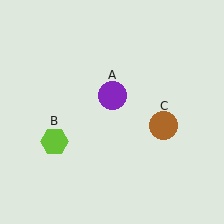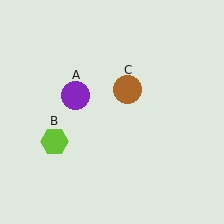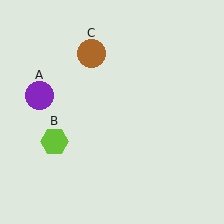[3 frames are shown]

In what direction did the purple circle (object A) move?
The purple circle (object A) moved left.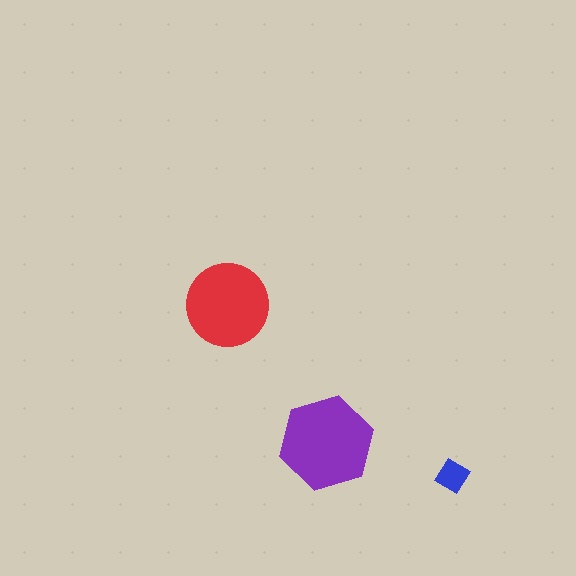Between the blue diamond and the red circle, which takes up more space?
The red circle.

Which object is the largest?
The purple hexagon.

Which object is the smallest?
The blue diamond.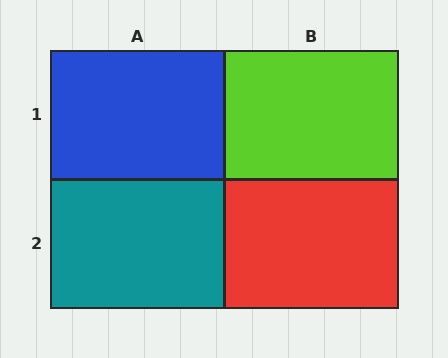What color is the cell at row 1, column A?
Blue.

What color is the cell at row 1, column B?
Lime.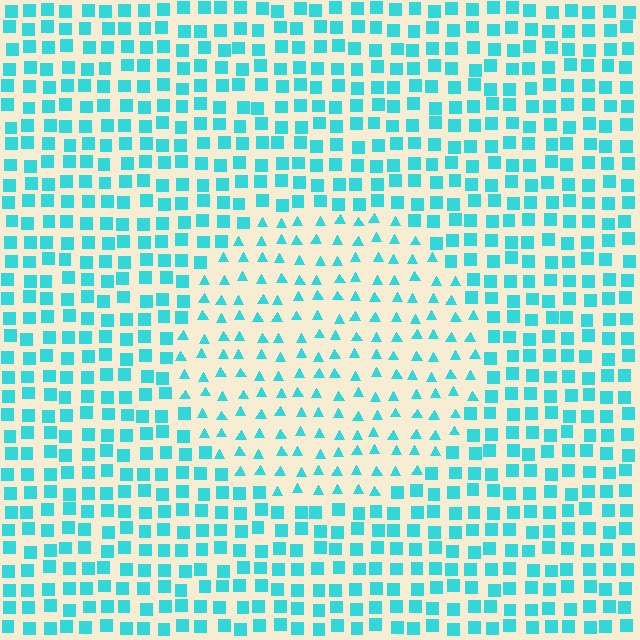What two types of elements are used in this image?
The image uses triangles inside the circle region and squares outside it.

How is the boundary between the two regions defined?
The boundary is defined by a change in element shape: triangles inside vs. squares outside. All elements share the same color and spacing.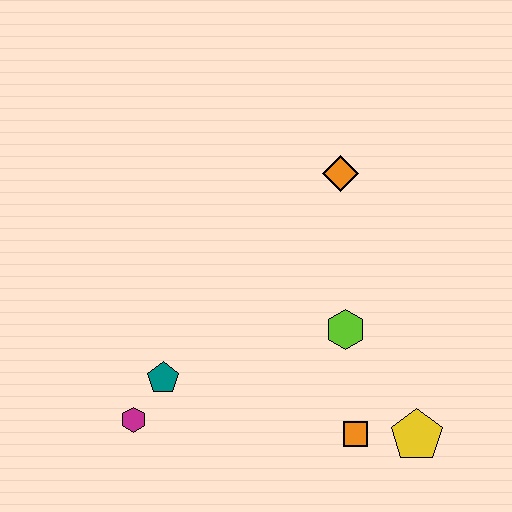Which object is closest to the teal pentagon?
The magenta hexagon is closest to the teal pentagon.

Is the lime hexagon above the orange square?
Yes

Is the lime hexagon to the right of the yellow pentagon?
No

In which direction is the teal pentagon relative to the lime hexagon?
The teal pentagon is to the left of the lime hexagon.